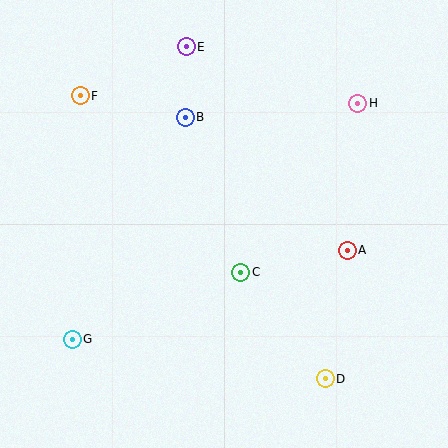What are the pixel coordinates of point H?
Point H is at (358, 104).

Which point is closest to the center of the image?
Point C at (241, 272) is closest to the center.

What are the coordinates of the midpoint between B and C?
The midpoint between B and C is at (213, 195).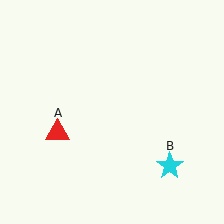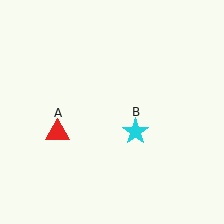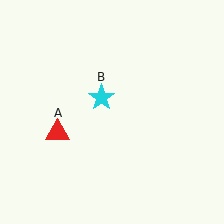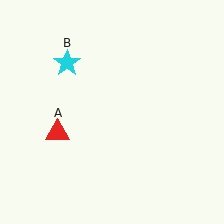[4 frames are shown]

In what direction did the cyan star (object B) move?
The cyan star (object B) moved up and to the left.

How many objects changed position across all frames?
1 object changed position: cyan star (object B).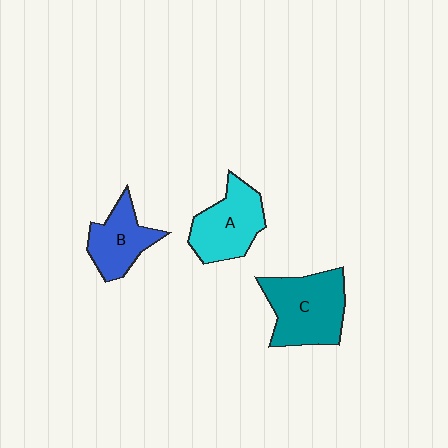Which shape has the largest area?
Shape C (teal).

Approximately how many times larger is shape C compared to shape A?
Approximately 1.2 times.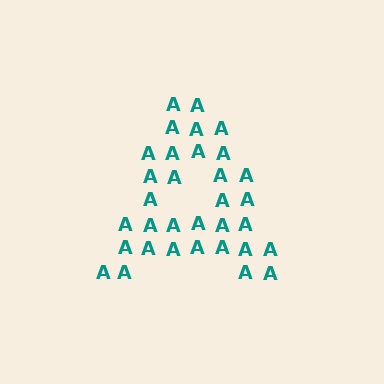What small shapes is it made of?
It is made of small letter A's.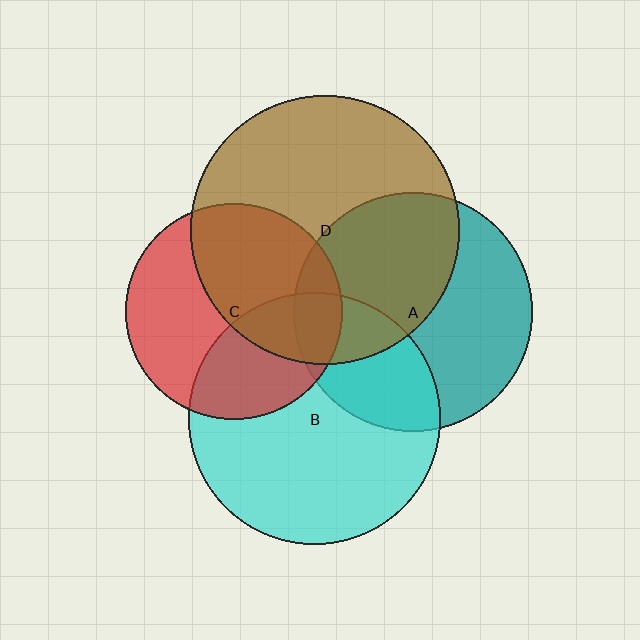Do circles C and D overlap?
Yes.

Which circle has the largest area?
Circle D (brown).